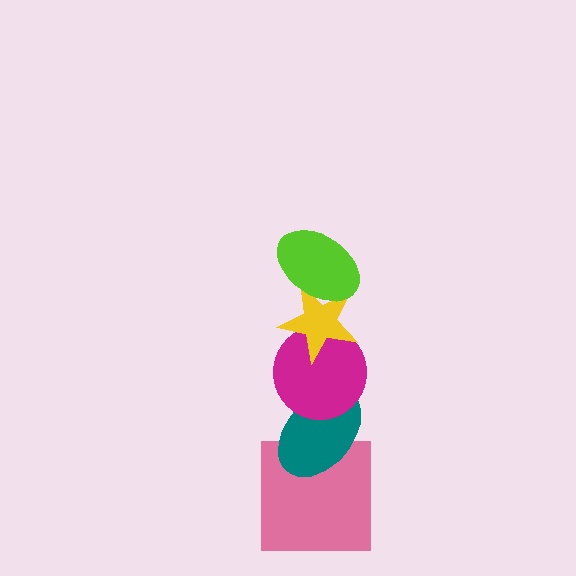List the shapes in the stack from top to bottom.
From top to bottom: the lime ellipse, the yellow star, the magenta circle, the teal ellipse, the pink square.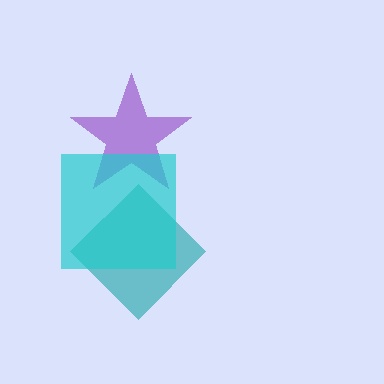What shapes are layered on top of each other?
The layered shapes are: a teal diamond, a purple star, a cyan square.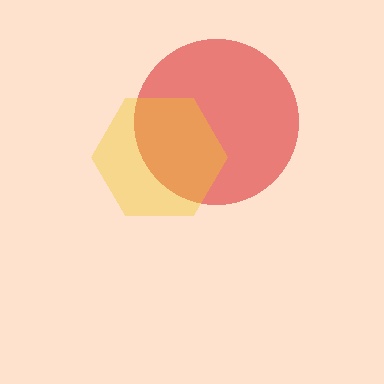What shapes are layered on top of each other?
The layered shapes are: a red circle, a yellow hexagon.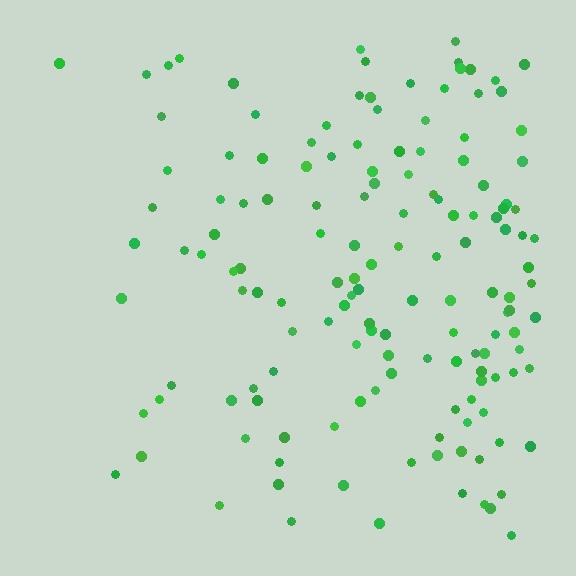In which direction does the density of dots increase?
From left to right, with the right side densest.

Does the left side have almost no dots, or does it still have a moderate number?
Still a moderate number, just noticeably fewer than the right.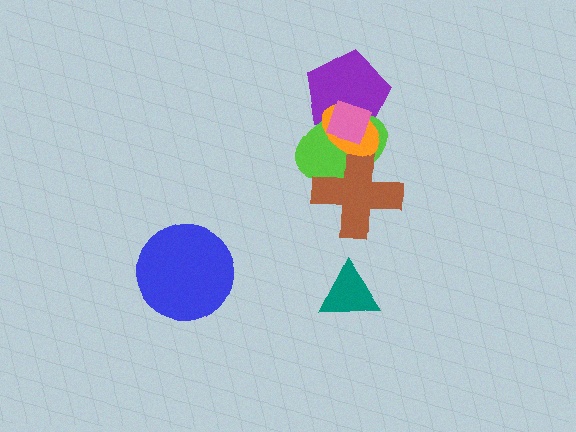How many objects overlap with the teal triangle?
0 objects overlap with the teal triangle.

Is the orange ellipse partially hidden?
Yes, it is partially covered by another shape.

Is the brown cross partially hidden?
Yes, it is partially covered by another shape.